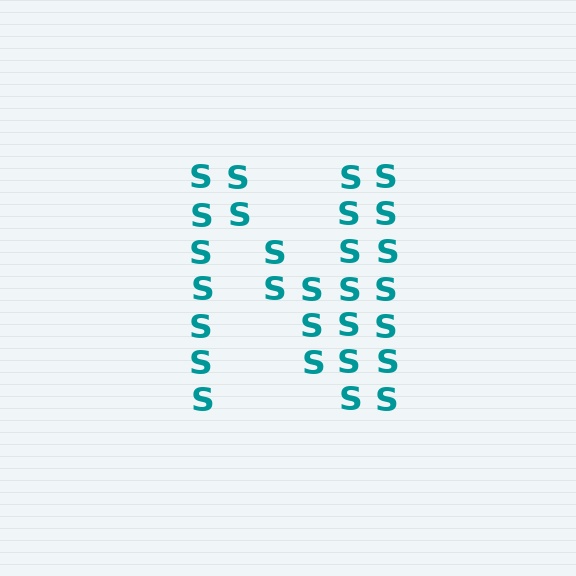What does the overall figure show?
The overall figure shows the letter N.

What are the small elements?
The small elements are letter S's.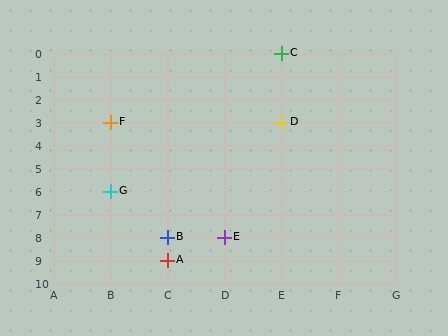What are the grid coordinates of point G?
Point G is at grid coordinates (B, 6).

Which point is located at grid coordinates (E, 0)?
Point C is at (E, 0).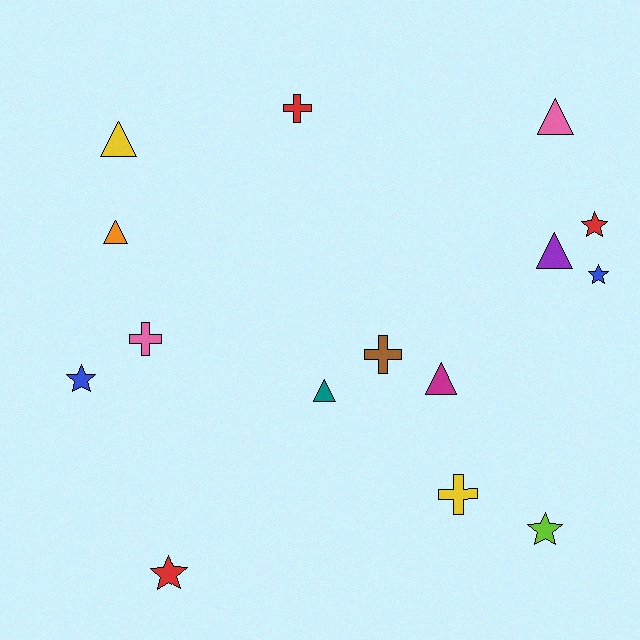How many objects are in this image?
There are 15 objects.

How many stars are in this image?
There are 5 stars.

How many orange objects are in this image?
There is 1 orange object.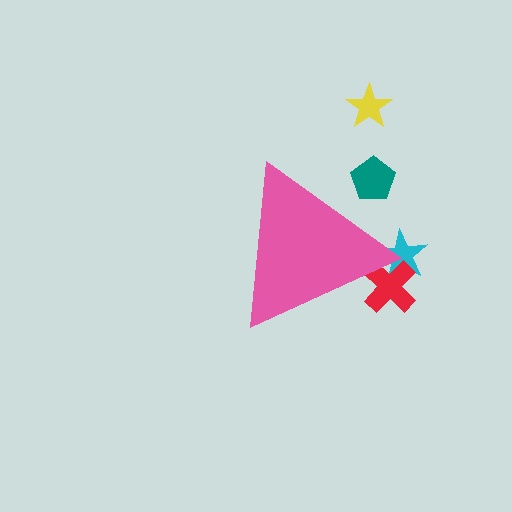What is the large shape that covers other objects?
A pink triangle.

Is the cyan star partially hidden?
Yes, the cyan star is partially hidden behind the pink triangle.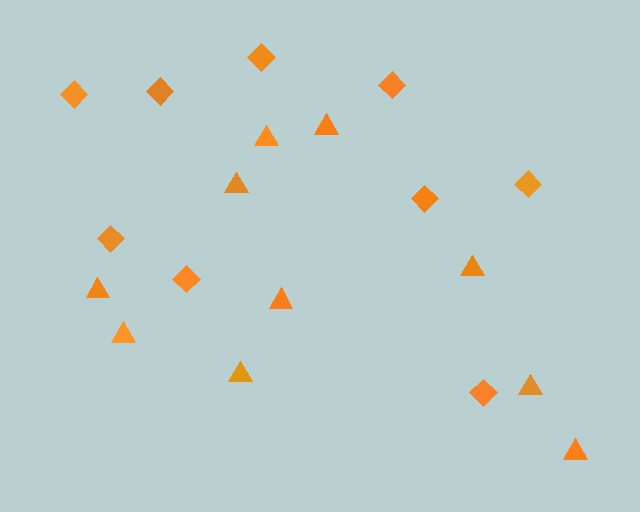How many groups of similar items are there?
There are 2 groups: one group of diamonds (9) and one group of triangles (10).